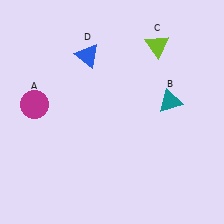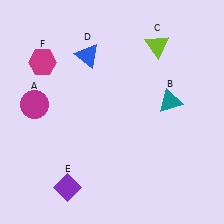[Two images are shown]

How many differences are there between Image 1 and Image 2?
There are 2 differences between the two images.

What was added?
A purple diamond (E), a magenta hexagon (F) were added in Image 2.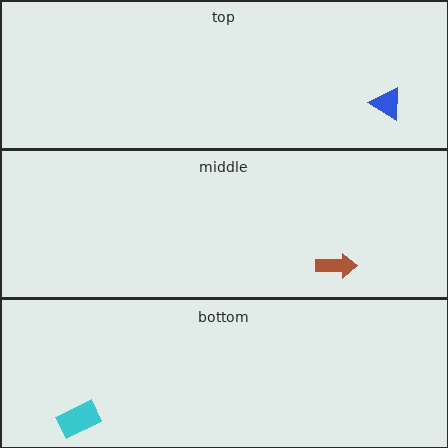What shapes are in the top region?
The blue triangle.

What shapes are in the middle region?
The brown arrow.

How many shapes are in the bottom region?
1.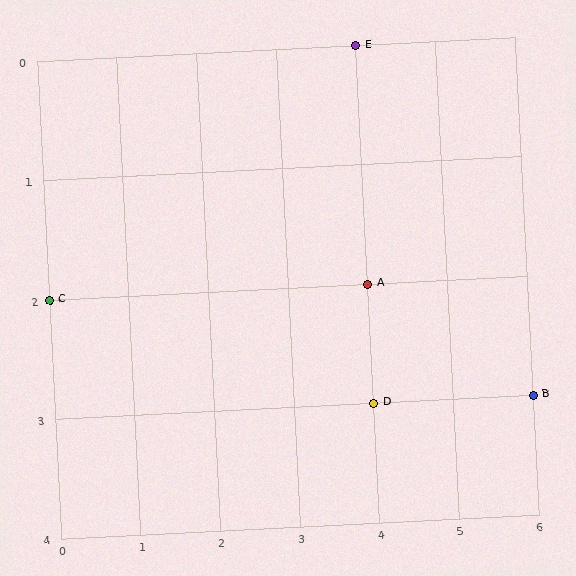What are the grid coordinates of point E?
Point E is at grid coordinates (4, 0).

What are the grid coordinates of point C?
Point C is at grid coordinates (0, 2).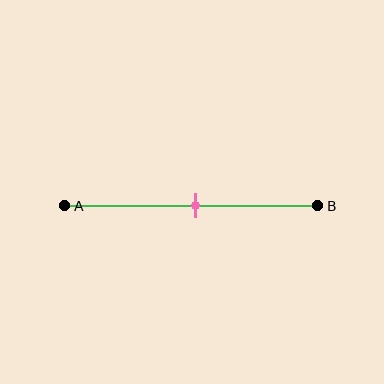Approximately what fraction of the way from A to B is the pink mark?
The pink mark is approximately 50% of the way from A to B.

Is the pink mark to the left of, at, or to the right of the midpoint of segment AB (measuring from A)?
The pink mark is approximately at the midpoint of segment AB.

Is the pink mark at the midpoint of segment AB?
Yes, the mark is approximately at the midpoint.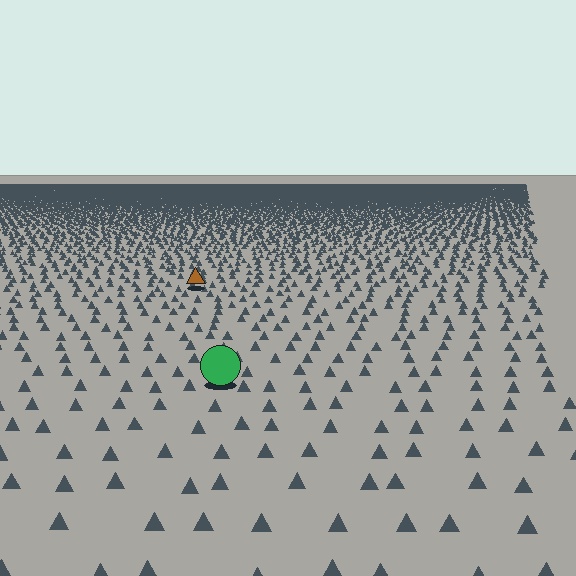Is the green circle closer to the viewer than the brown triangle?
Yes. The green circle is closer — you can tell from the texture gradient: the ground texture is coarser near it.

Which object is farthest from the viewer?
The brown triangle is farthest from the viewer. It appears smaller and the ground texture around it is denser.